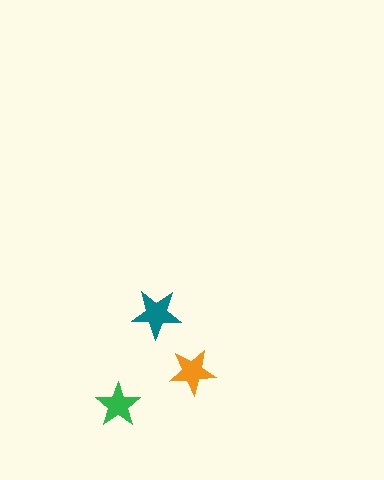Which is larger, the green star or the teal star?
The teal one.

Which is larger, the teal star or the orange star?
The teal one.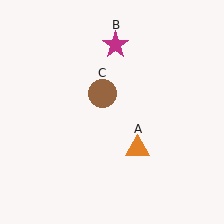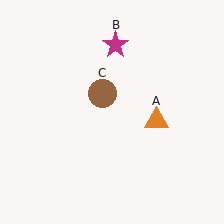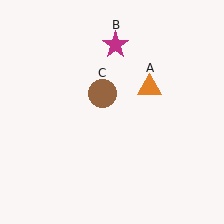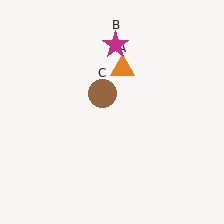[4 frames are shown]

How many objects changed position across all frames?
1 object changed position: orange triangle (object A).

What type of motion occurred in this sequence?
The orange triangle (object A) rotated counterclockwise around the center of the scene.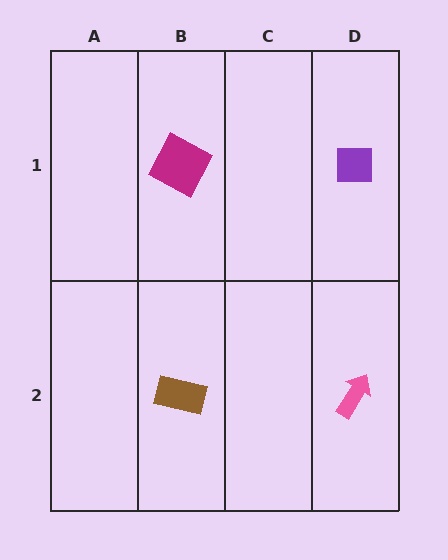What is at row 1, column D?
A purple square.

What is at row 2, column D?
A pink arrow.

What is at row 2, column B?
A brown rectangle.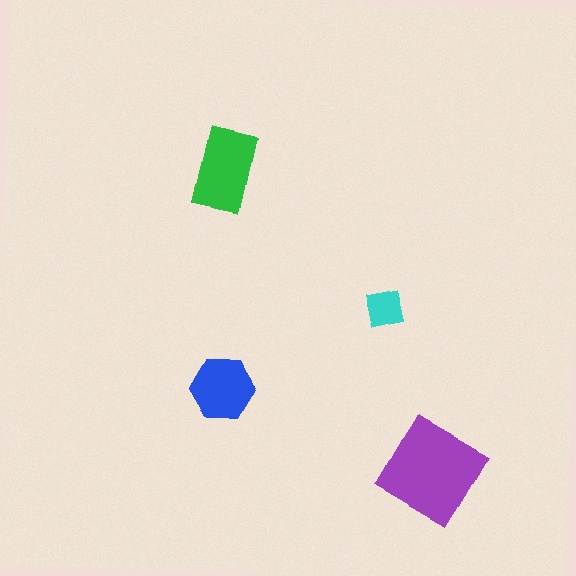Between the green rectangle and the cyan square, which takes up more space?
The green rectangle.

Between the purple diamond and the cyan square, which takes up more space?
The purple diamond.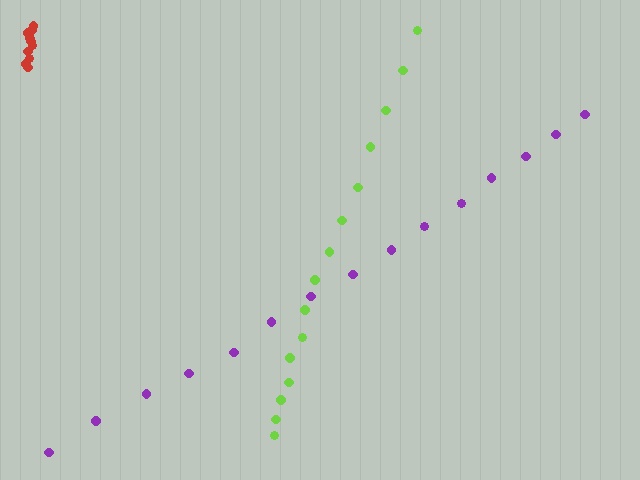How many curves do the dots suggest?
There are 3 distinct paths.